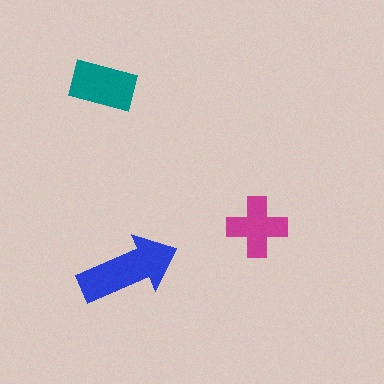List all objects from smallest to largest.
The magenta cross, the teal rectangle, the blue arrow.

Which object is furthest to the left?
The teal rectangle is leftmost.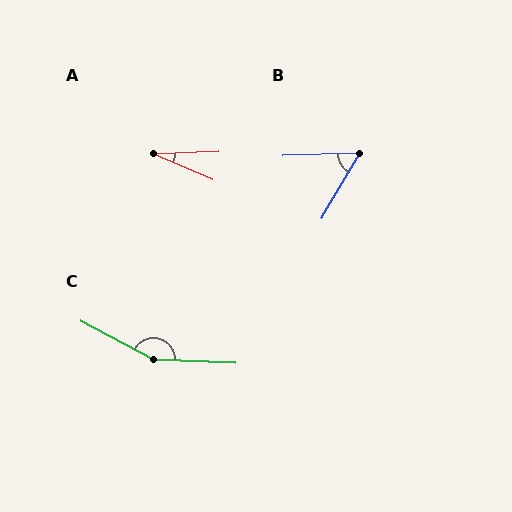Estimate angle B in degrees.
Approximately 58 degrees.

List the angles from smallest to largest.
A (25°), B (58°), C (154°).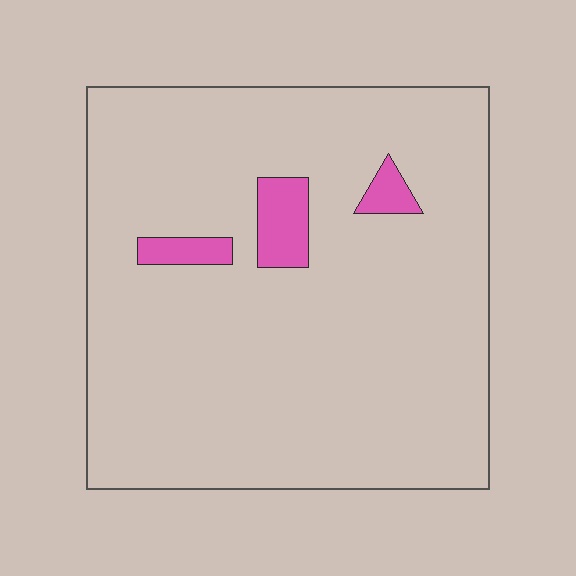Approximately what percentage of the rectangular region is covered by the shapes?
Approximately 5%.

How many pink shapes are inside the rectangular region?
3.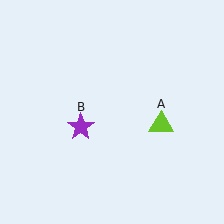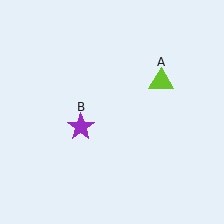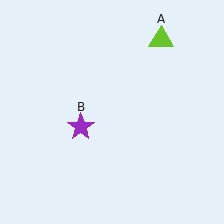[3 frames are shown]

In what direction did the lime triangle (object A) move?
The lime triangle (object A) moved up.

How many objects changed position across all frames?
1 object changed position: lime triangle (object A).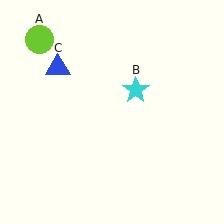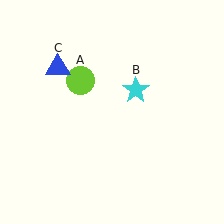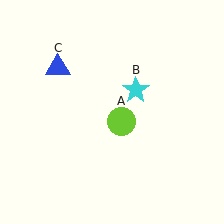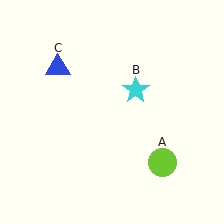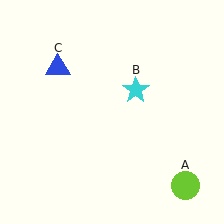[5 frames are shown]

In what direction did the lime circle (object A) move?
The lime circle (object A) moved down and to the right.